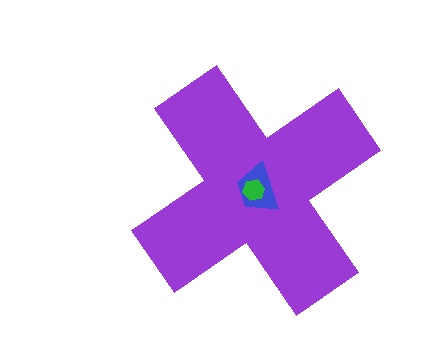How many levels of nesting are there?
3.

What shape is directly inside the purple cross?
The blue trapezoid.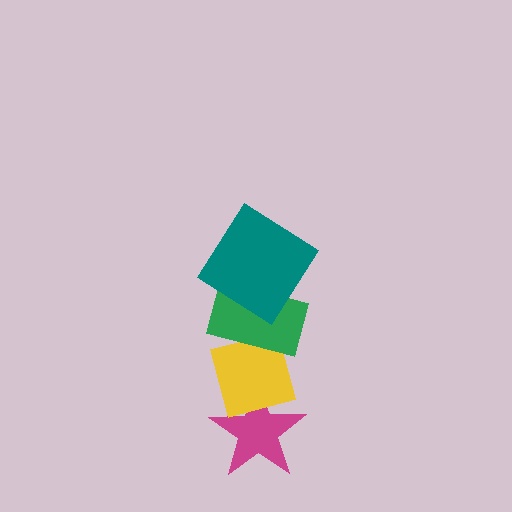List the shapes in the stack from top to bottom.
From top to bottom: the teal diamond, the green rectangle, the yellow square, the magenta star.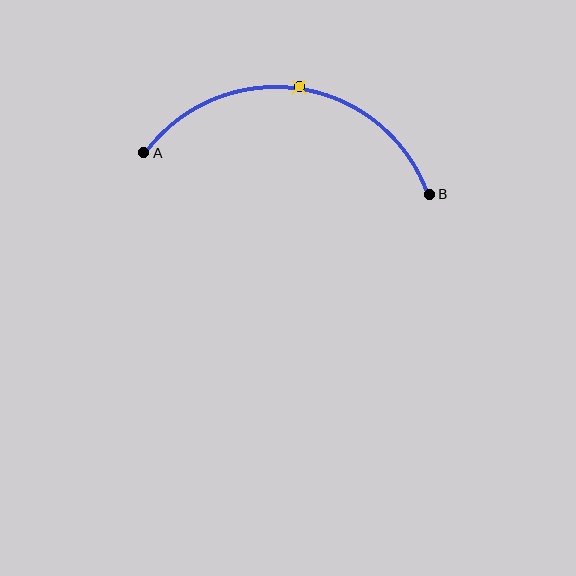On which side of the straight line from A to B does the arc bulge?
The arc bulges above the straight line connecting A and B.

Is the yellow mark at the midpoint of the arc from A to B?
Yes. The yellow mark lies on the arc at equal arc-length from both A and B — it is the arc midpoint.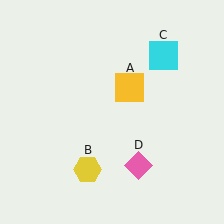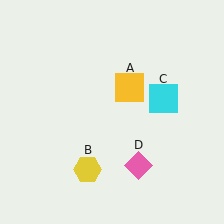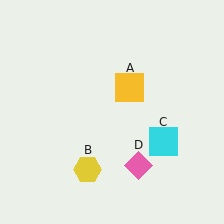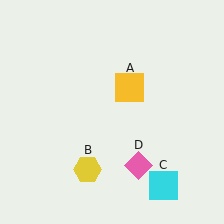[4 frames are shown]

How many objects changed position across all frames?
1 object changed position: cyan square (object C).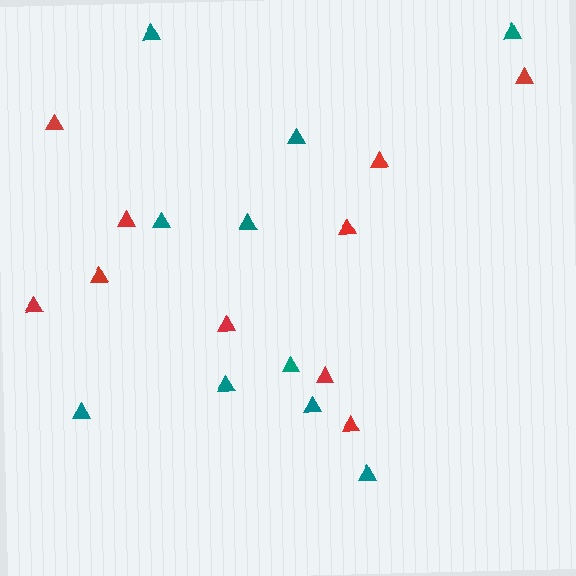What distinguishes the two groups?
There are 2 groups: one group of red triangles (10) and one group of teal triangles (10).